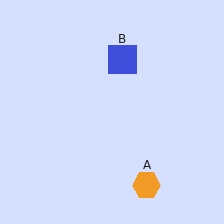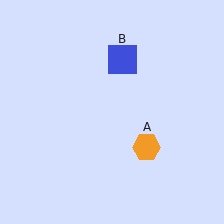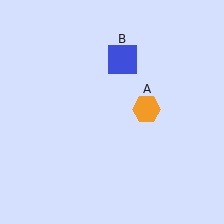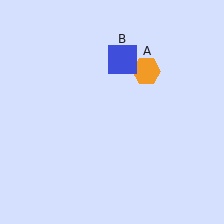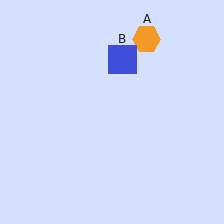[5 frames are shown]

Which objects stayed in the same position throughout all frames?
Blue square (object B) remained stationary.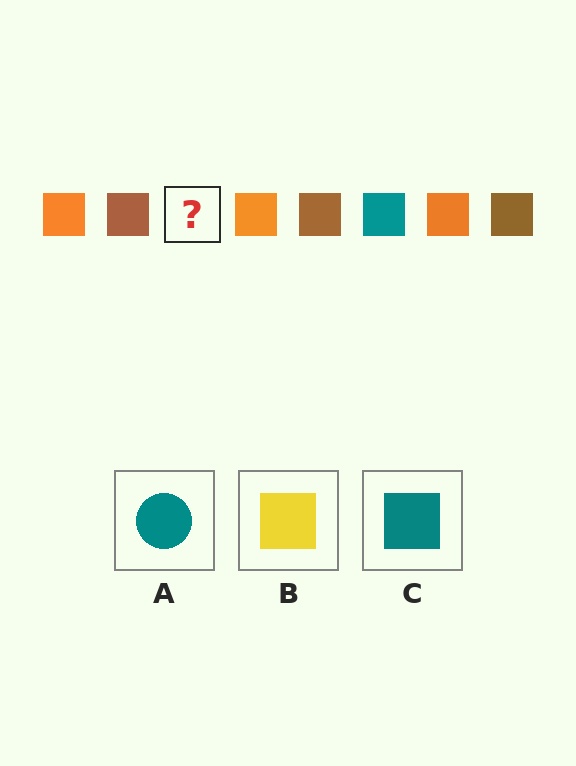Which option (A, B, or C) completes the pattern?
C.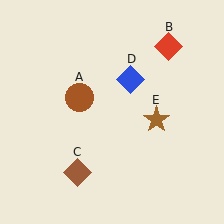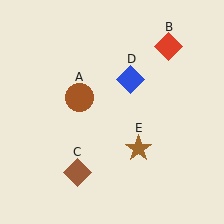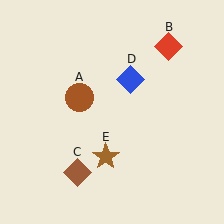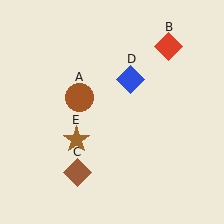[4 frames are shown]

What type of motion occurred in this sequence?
The brown star (object E) rotated clockwise around the center of the scene.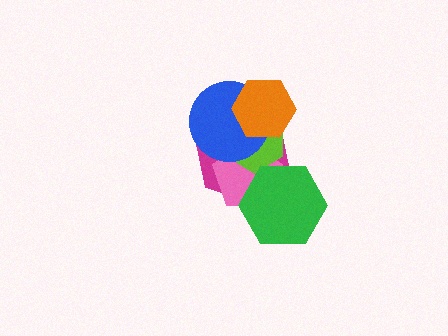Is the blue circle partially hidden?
Yes, it is partially covered by another shape.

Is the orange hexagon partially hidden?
No, no other shape covers it.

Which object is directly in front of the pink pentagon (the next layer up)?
The lime hexagon is directly in front of the pink pentagon.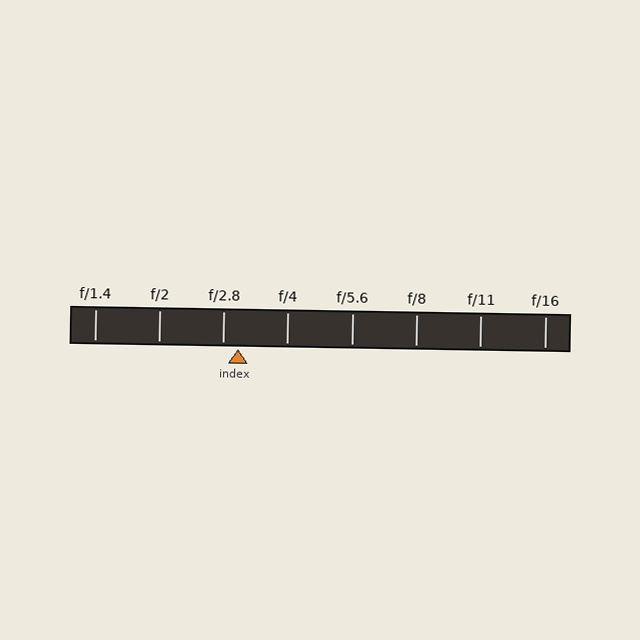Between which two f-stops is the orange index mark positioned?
The index mark is between f/2.8 and f/4.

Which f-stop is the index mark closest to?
The index mark is closest to f/2.8.